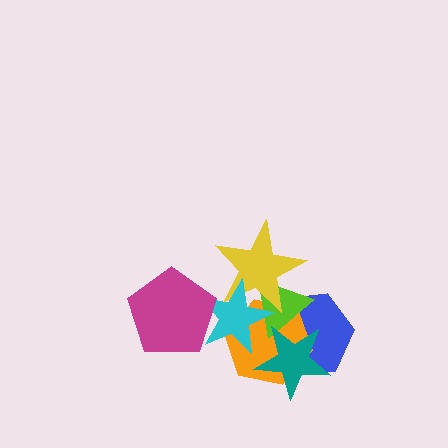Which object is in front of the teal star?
The cyan star is in front of the teal star.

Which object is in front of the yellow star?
The cyan star is in front of the yellow star.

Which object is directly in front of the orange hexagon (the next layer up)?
The lime triangle is directly in front of the orange hexagon.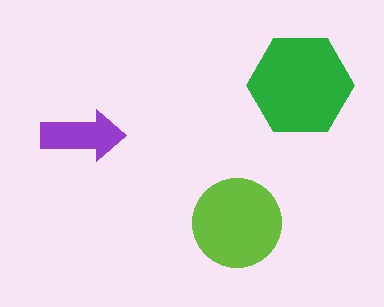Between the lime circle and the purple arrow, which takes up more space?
The lime circle.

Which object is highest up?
The green hexagon is topmost.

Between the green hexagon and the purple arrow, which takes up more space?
The green hexagon.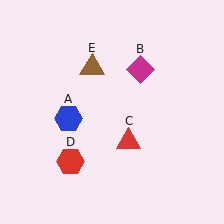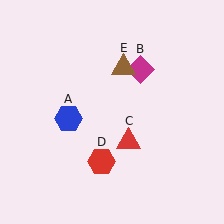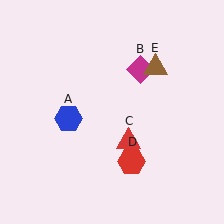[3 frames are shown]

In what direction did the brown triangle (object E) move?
The brown triangle (object E) moved right.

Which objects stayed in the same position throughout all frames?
Blue hexagon (object A) and magenta diamond (object B) and red triangle (object C) remained stationary.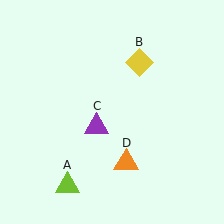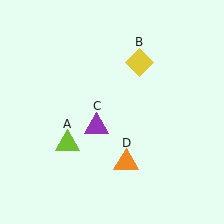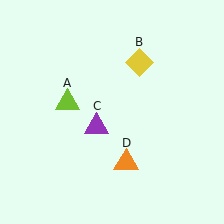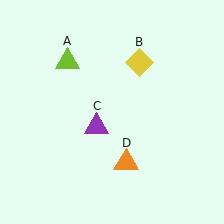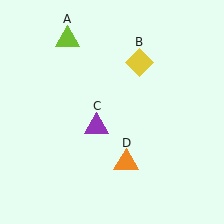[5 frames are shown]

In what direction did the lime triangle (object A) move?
The lime triangle (object A) moved up.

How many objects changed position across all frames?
1 object changed position: lime triangle (object A).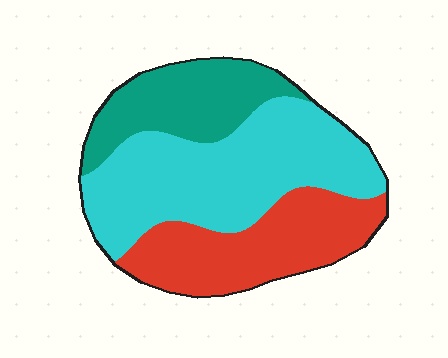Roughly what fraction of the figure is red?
Red covers 30% of the figure.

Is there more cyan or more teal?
Cyan.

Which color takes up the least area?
Teal, at roughly 25%.